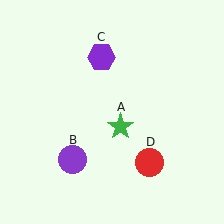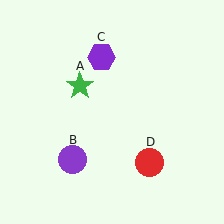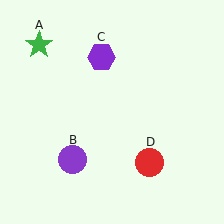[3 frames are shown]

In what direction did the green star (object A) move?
The green star (object A) moved up and to the left.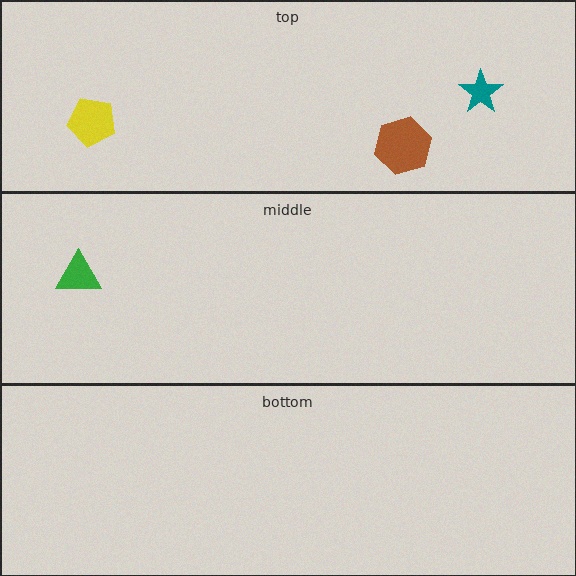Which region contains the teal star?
The top region.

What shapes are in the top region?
The brown hexagon, the teal star, the yellow pentagon.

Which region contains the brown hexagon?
The top region.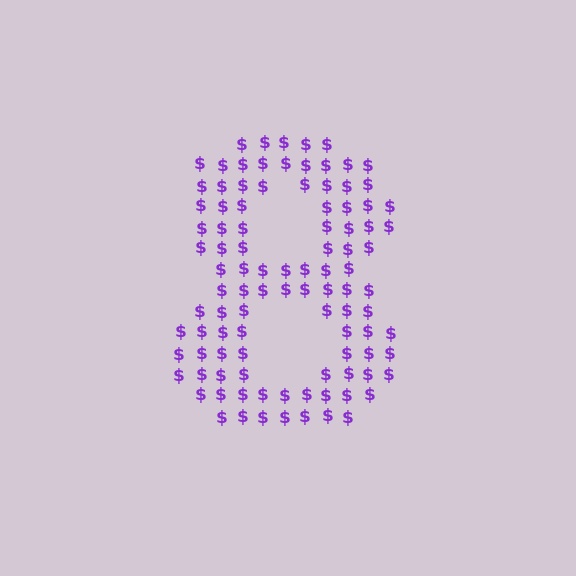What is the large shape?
The large shape is the digit 8.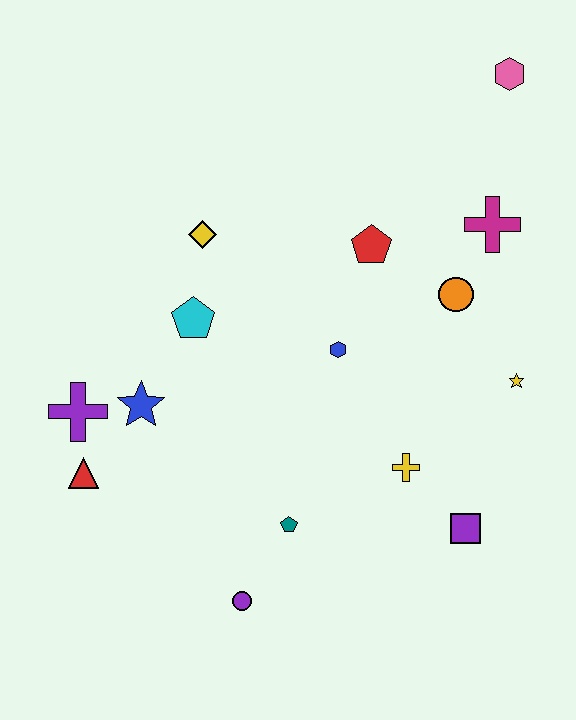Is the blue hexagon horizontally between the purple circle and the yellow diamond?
No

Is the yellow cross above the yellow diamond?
No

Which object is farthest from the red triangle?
The pink hexagon is farthest from the red triangle.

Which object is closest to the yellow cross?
The purple square is closest to the yellow cross.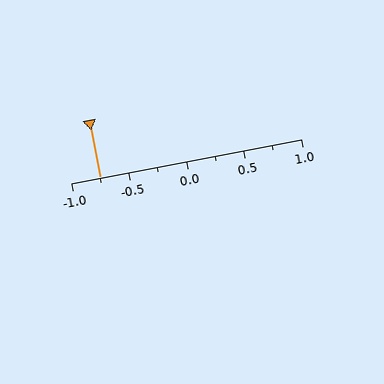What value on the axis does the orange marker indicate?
The marker indicates approximately -0.75.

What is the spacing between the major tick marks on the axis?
The major ticks are spaced 0.5 apart.